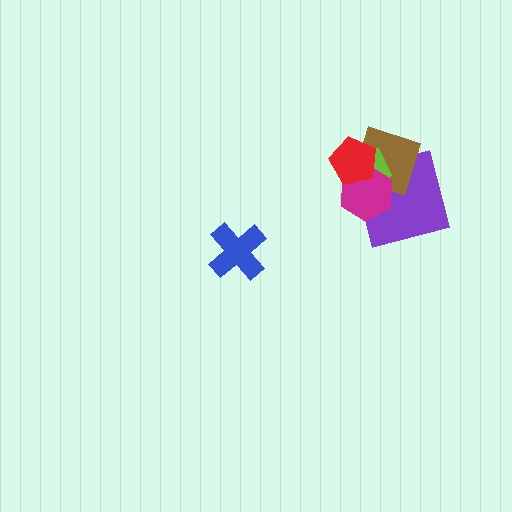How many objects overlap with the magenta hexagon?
4 objects overlap with the magenta hexagon.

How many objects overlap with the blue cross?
0 objects overlap with the blue cross.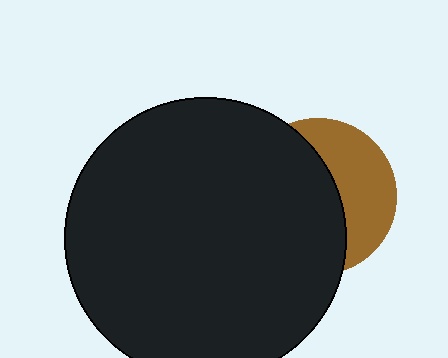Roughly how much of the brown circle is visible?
A small part of it is visible (roughly 39%).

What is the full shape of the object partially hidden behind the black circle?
The partially hidden object is a brown circle.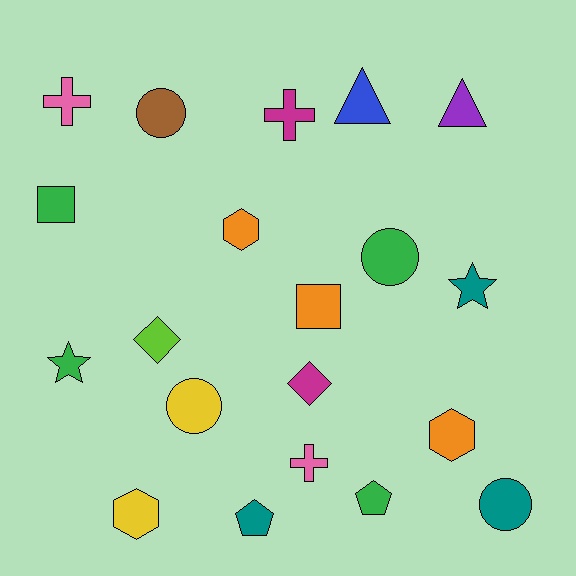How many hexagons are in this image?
There are 3 hexagons.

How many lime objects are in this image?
There is 1 lime object.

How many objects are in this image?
There are 20 objects.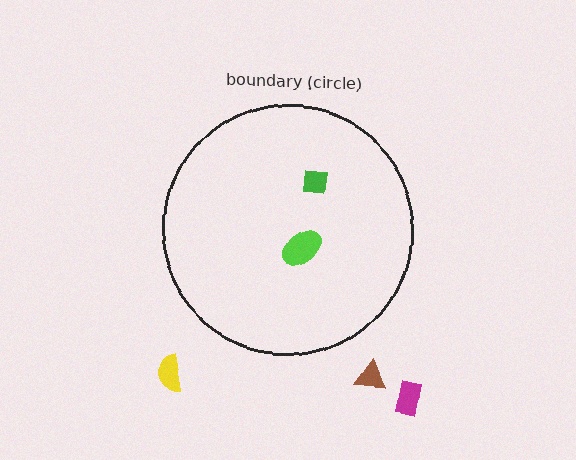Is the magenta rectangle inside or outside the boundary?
Outside.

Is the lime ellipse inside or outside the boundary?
Inside.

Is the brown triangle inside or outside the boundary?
Outside.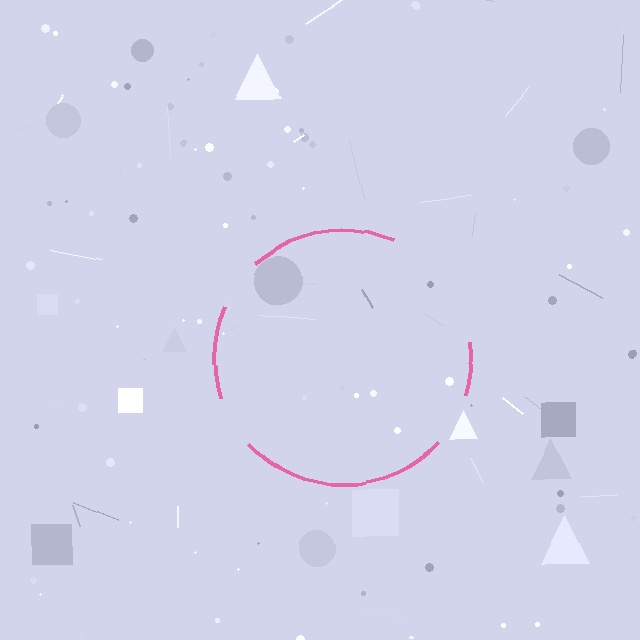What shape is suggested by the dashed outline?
The dashed outline suggests a circle.